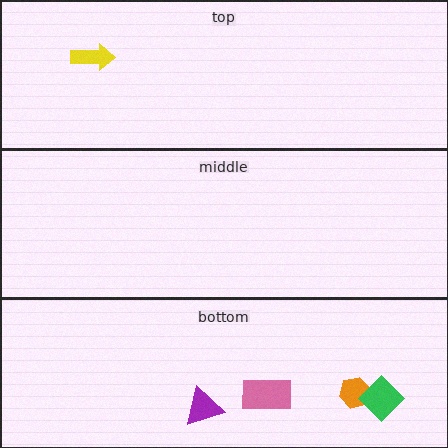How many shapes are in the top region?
1.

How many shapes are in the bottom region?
4.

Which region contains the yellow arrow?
The top region.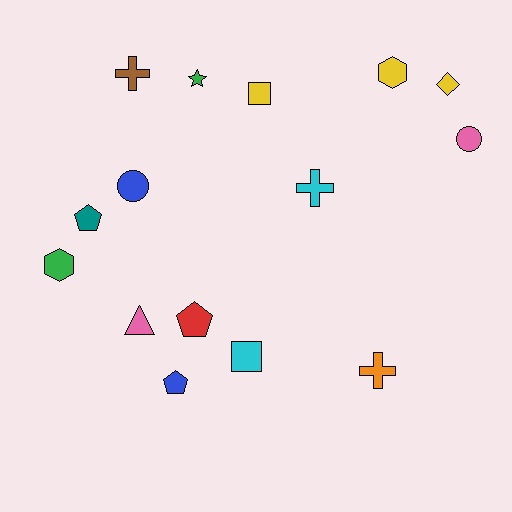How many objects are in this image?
There are 15 objects.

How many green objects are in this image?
There are 2 green objects.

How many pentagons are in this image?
There are 3 pentagons.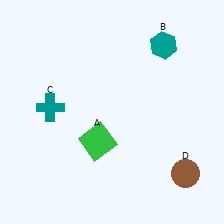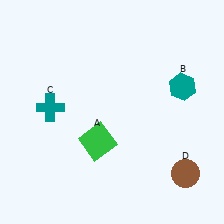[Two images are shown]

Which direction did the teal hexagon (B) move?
The teal hexagon (B) moved down.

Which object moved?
The teal hexagon (B) moved down.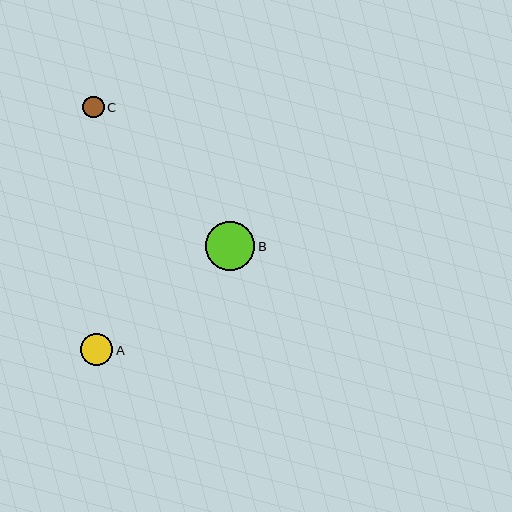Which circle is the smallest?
Circle C is the smallest with a size of approximately 21 pixels.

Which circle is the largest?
Circle B is the largest with a size of approximately 49 pixels.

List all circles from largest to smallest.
From largest to smallest: B, A, C.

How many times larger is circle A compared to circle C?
Circle A is approximately 1.5 times the size of circle C.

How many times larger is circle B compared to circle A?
Circle B is approximately 1.5 times the size of circle A.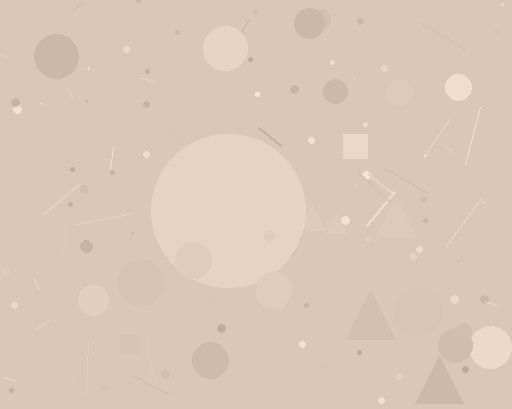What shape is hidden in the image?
A circle is hidden in the image.